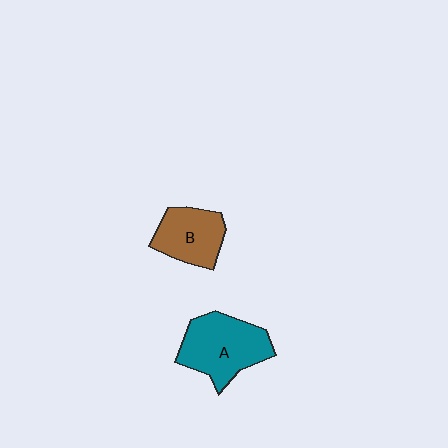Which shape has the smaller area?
Shape B (brown).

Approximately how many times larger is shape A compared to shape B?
Approximately 1.4 times.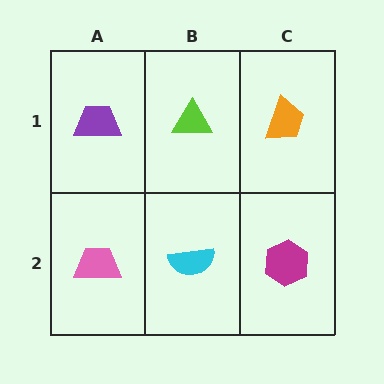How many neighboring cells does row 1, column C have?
2.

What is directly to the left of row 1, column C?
A lime triangle.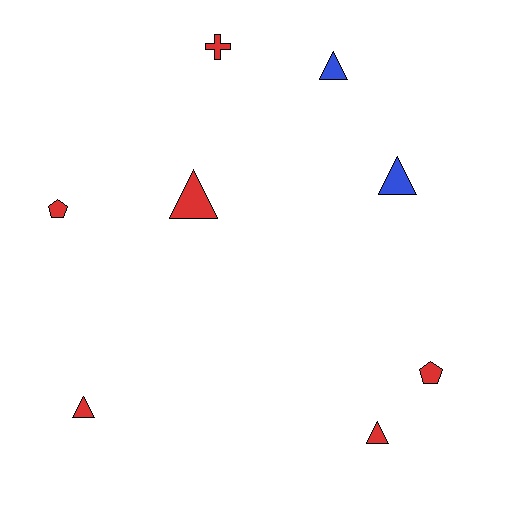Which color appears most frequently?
Red, with 6 objects.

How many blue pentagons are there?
There are no blue pentagons.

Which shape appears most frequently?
Triangle, with 5 objects.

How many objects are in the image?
There are 8 objects.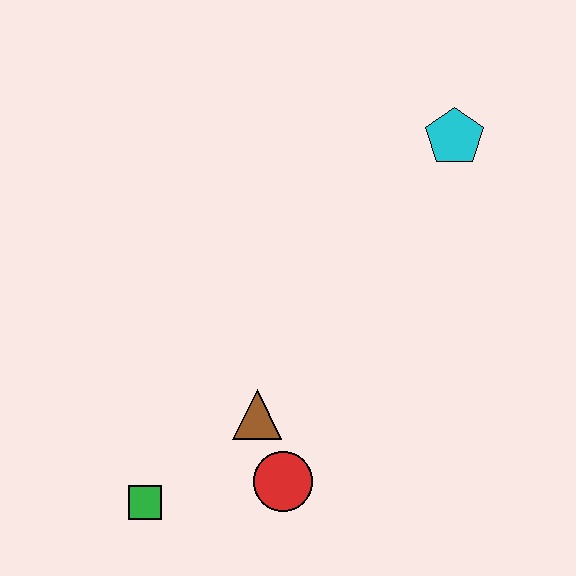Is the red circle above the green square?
Yes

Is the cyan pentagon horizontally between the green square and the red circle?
No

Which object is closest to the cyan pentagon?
The brown triangle is closest to the cyan pentagon.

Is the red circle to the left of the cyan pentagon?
Yes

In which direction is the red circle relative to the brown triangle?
The red circle is below the brown triangle.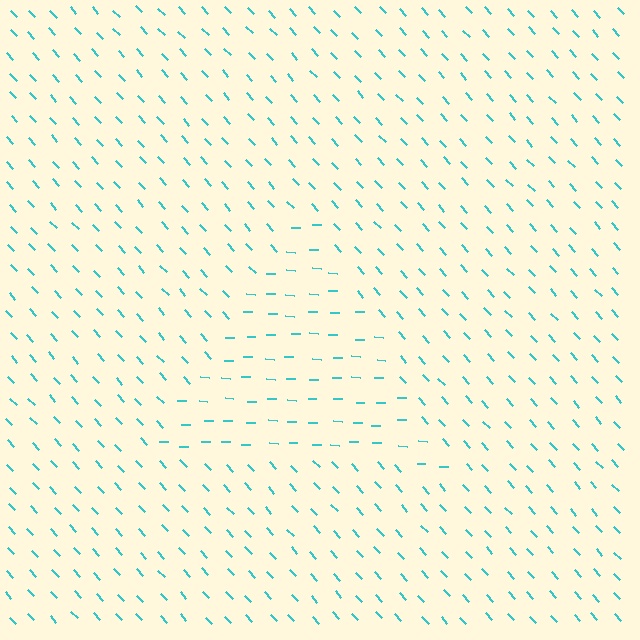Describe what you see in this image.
The image is filled with small cyan line segments. A triangle region in the image has lines oriented differently from the surrounding lines, creating a visible texture boundary.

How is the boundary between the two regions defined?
The boundary is defined purely by a change in line orientation (approximately 45 degrees difference). All lines are the same color and thickness.